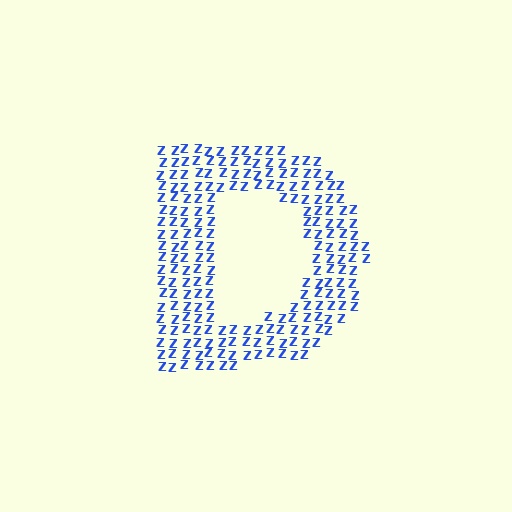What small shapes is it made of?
It is made of small letter Z's.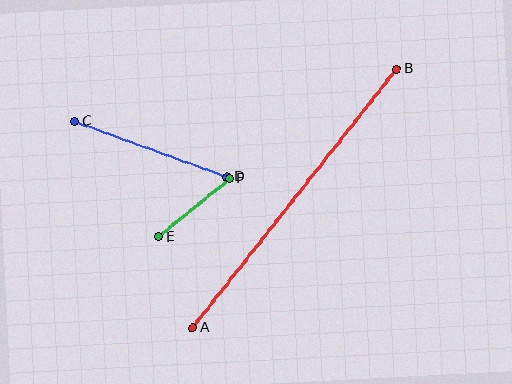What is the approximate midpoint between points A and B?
The midpoint is at approximately (295, 198) pixels.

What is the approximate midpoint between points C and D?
The midpoint is at approximately (151, 149) pixels.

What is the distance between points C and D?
The distance is approximately 162 pixels.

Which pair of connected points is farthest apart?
Points A and B are farthest apart.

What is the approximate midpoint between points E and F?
The midpoint is at approximately (194, 208) pixels.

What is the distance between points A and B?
The distance is approximately 330 pixels.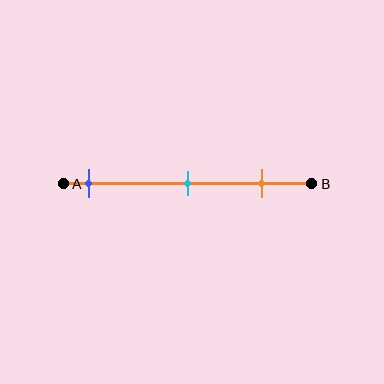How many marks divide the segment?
There are 3 marks dividing the segment.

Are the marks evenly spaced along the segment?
Yes, the marks are approximately evenly spaced.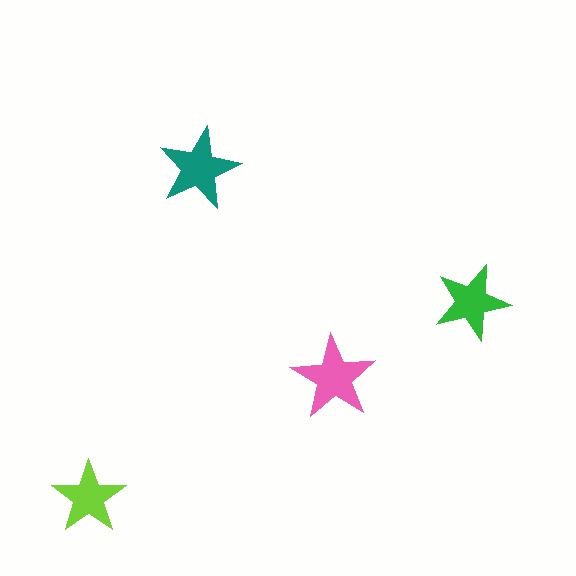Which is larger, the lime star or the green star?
The green one.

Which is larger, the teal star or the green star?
The teal one.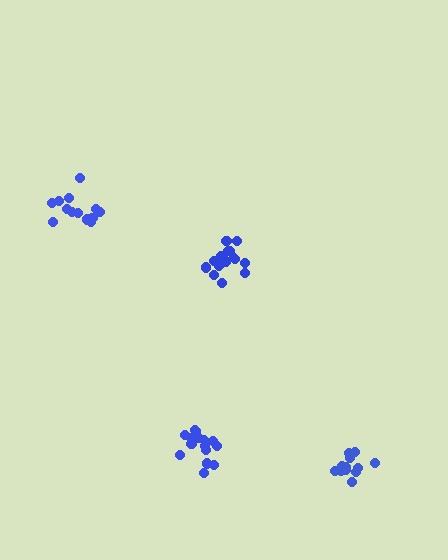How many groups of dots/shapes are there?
There are 4 groups.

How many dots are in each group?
Group 1: 17 dots, Group 2: 15 dots, Group 3: 14 dots, Group 4: 12 dots (58 total).